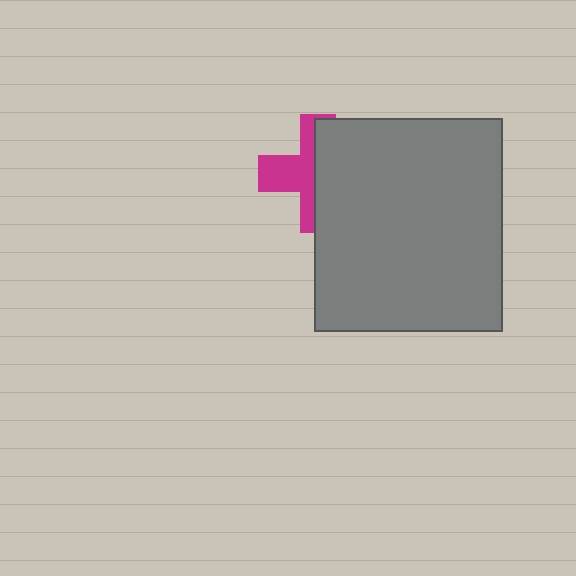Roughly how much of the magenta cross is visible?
A small part of it is visible (roughly 45%).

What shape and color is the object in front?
The object in front is a gray rectangle.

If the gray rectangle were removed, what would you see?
You would see the complete magenta cross.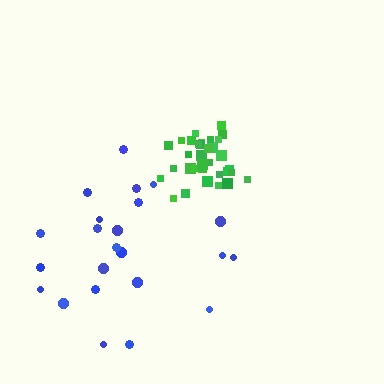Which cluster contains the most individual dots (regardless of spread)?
Green (33).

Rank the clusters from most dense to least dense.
green, blue.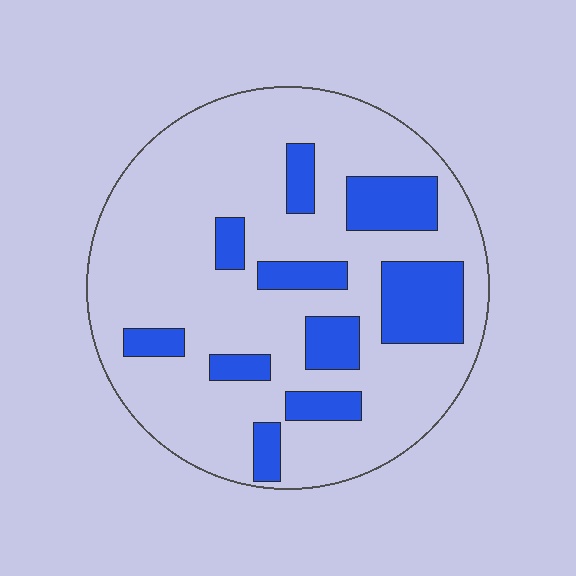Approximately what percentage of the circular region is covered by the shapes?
Approximately 20%.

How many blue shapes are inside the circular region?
10.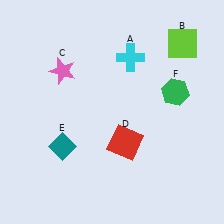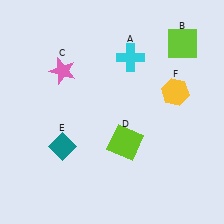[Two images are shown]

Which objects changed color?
D changed from red to lime. F changed from green to yellow.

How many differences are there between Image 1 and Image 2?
There are 2 differences between the two images.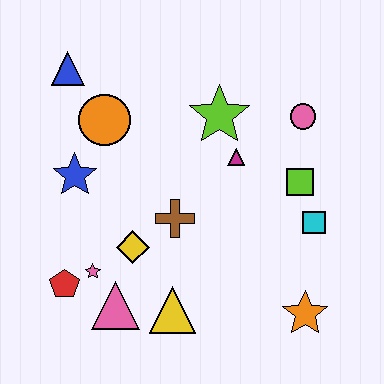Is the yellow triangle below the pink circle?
Yes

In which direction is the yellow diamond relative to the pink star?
The yellow diamond is to the right of the pink star.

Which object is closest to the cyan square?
The lime square is closest to the cyan square.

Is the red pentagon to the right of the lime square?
No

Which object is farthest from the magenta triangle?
The red pentagon is farthest from the magenta triangle.